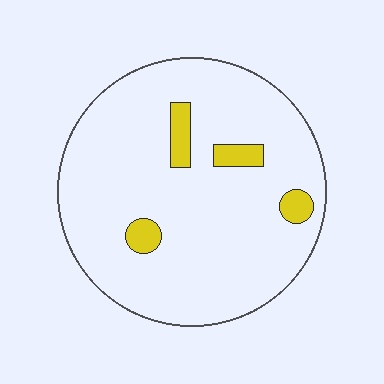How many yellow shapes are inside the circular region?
4.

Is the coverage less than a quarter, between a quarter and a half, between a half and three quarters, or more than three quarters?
Less than a quarter.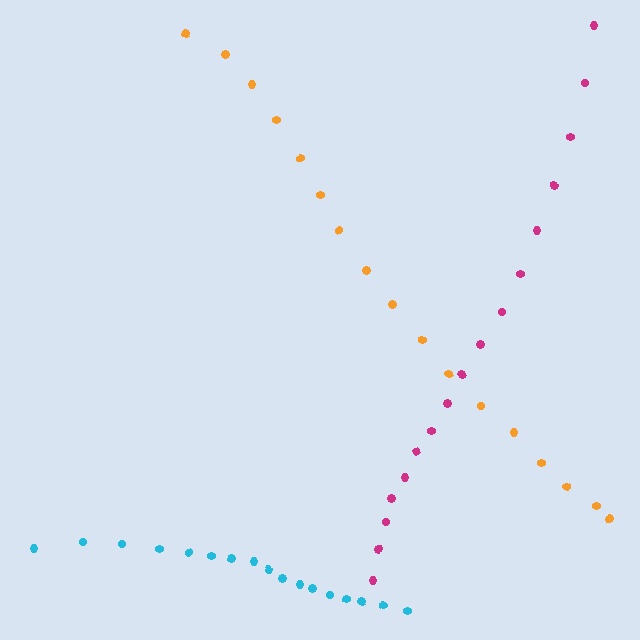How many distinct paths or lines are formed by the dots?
There are 3 distinct paths.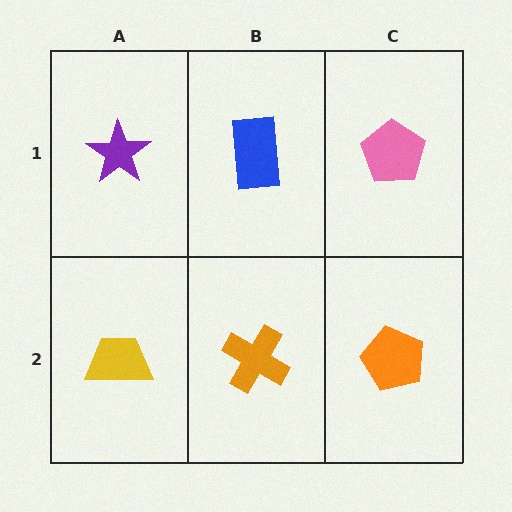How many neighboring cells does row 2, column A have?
2.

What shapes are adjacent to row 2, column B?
A blue rectangle (row 1, column B), a yellow trapezoid (row 2, column A), an orange pentagon (row 2, column C).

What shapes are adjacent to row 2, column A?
A purple star (row 1, column A), an orange cross (row 2, column B).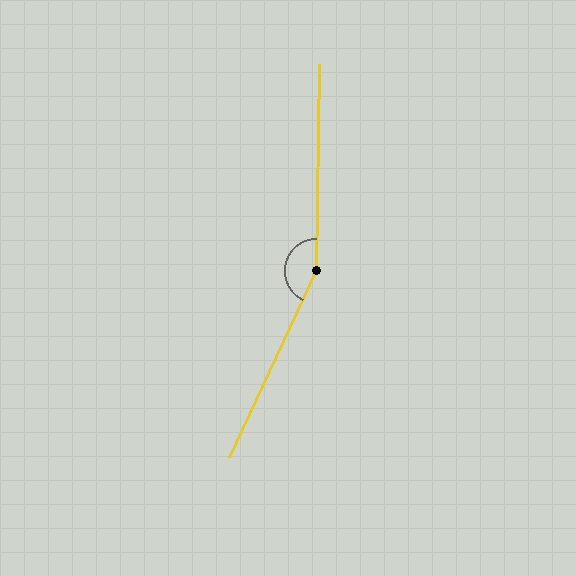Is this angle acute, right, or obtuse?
It is obtuse.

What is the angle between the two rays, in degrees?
Approximately 156 degrees.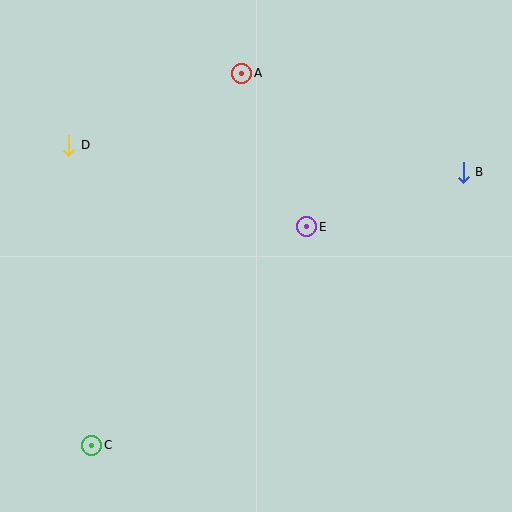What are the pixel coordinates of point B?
Point B is at (463, 172).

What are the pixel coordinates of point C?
Point C is at (92, 445).